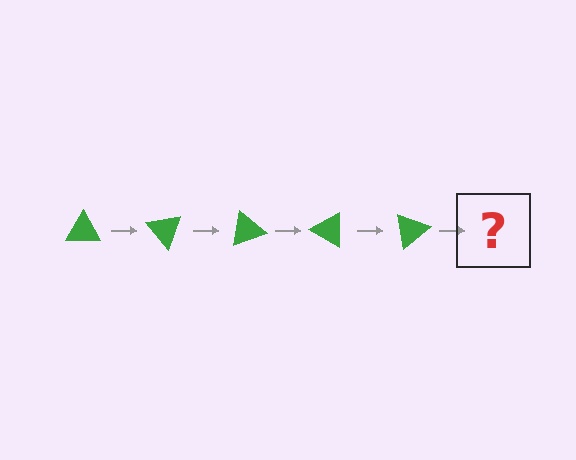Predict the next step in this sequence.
The next step is a green triangle rotated 250 degrees.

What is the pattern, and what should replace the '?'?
The pattern is that the triangle rotates 50 degrees each step. The '?' should be a green triangle rotated 250 degrees.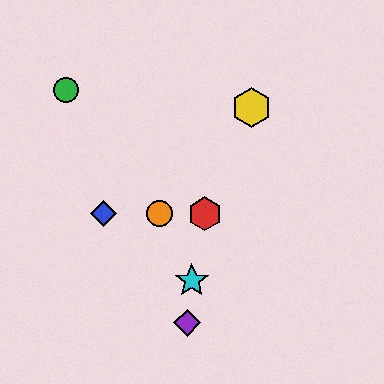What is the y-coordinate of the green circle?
The green circle is at y≈90.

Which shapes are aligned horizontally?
The red hexagon, the blue diamond, the orange circle are aligned horizontally.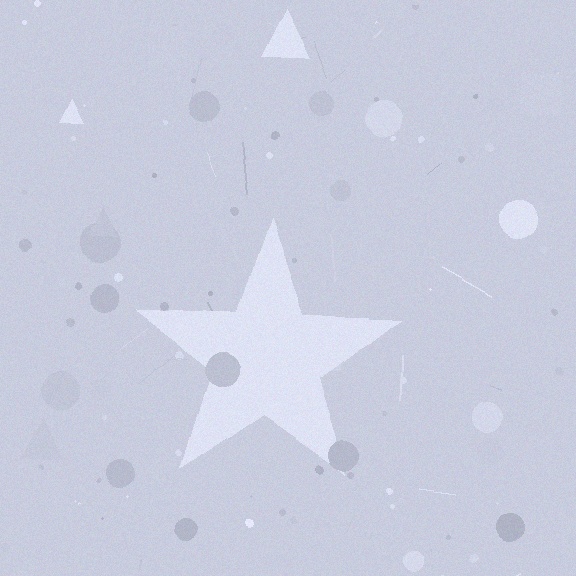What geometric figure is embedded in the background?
A star is embedded in the background.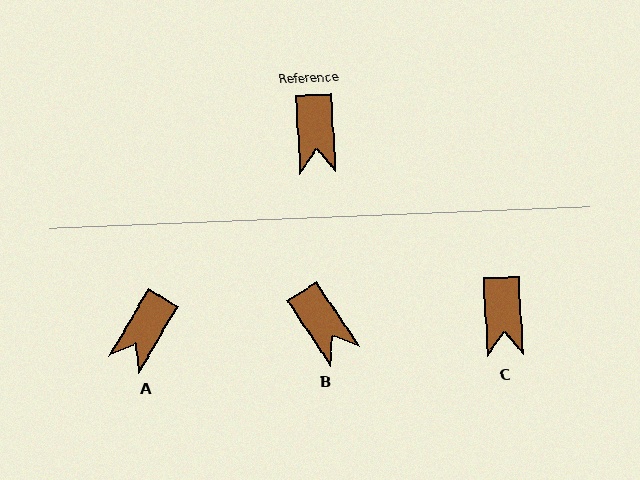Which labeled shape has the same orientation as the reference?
C.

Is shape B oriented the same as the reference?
No, it is off by about 31 degrees.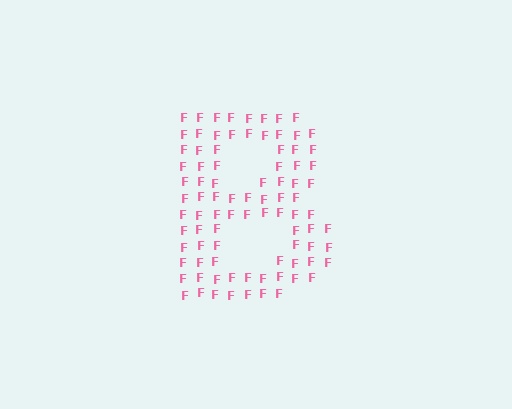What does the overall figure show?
The overall figure shows the letter B.